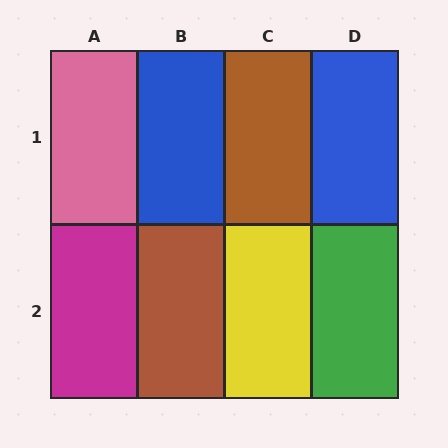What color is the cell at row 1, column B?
Blue.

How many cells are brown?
2 cells are brown.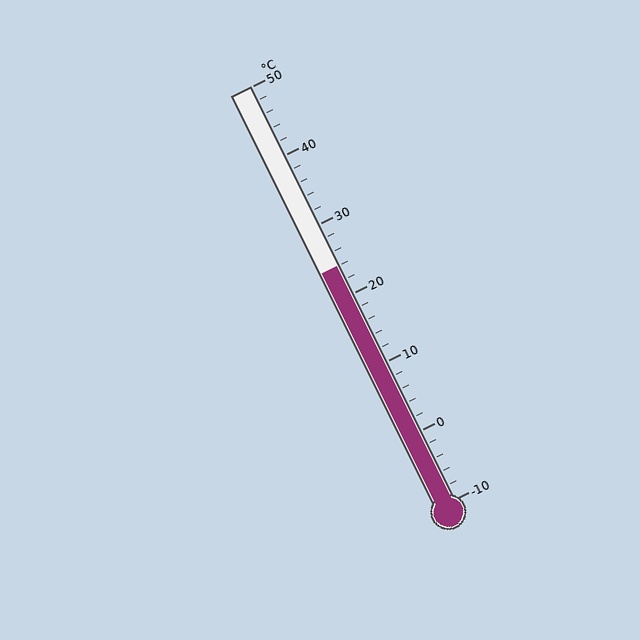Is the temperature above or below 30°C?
The temperature is below 30°C.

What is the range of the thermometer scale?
The thermometer scale ranges from -10°C to 50°C.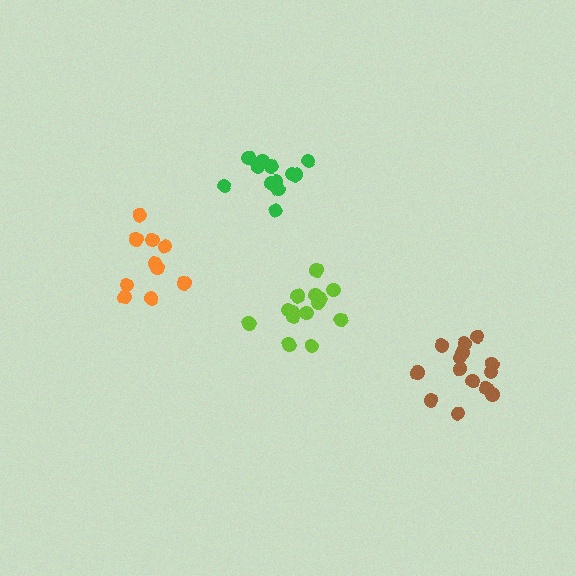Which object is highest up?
The green cluster is topmost.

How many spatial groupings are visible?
There are 4 spatial groupings.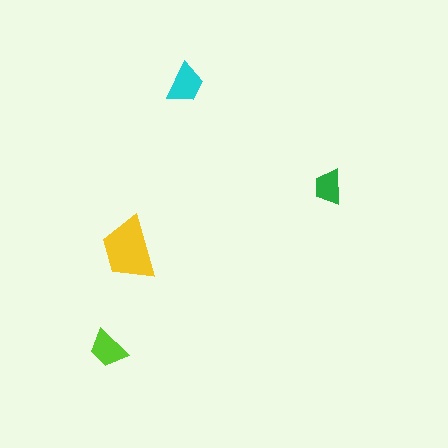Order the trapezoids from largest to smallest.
the yellow one, the cyan one, the lime one, the green one.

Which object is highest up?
The cyan trapezoid is topmost.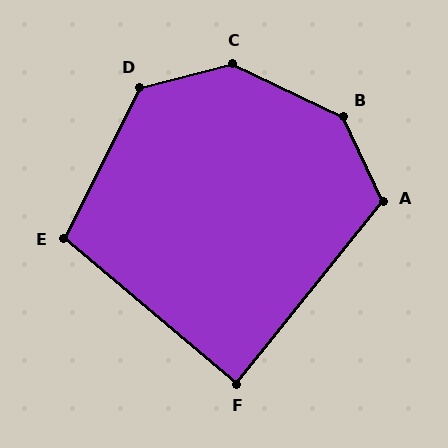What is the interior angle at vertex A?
Approximately 116 degrees (obtuse).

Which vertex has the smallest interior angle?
F, at approximately 89 degrees.